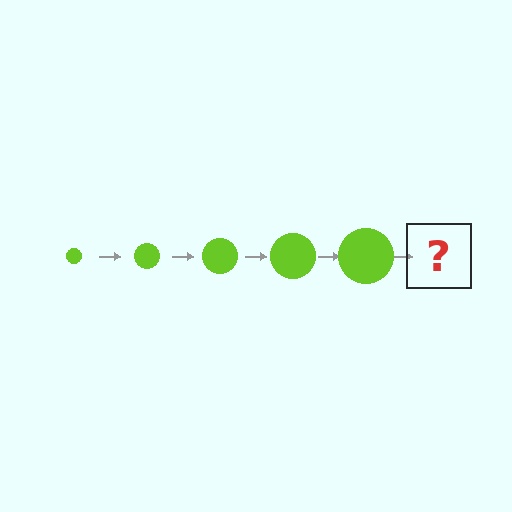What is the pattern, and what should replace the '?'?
The pattern is that the circle gets progressively larger each step. The '?' should be a lime circle, larger than the previous one.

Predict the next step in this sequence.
The next step is a lime circle, larger than the previous one.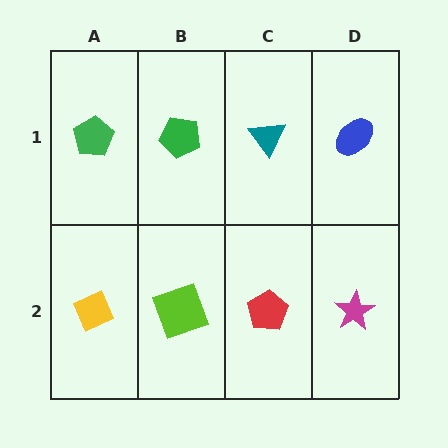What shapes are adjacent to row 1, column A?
A yellow diamond (row 2, column A), a green pentagon (row 1, column B).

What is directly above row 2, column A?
A green pentagon.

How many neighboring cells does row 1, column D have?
2.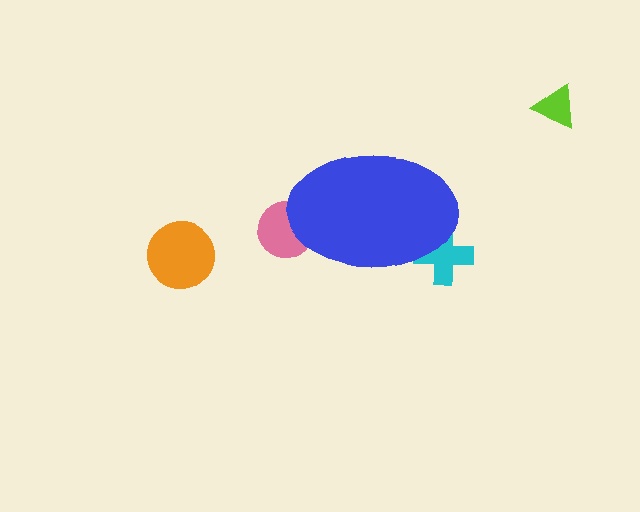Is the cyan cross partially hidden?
Yes, the cyan cross is partially hidden behind the blue ellipse.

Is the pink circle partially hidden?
Yes, the pink circle is partially hidden behind the blue ellipse.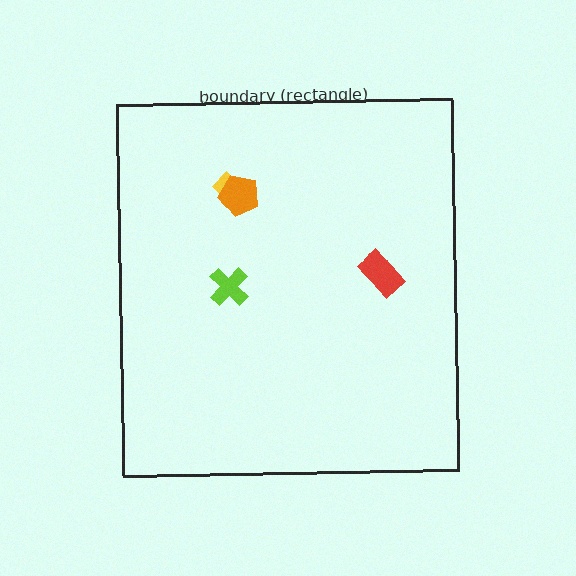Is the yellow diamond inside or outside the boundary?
Inside.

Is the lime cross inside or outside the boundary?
Inside.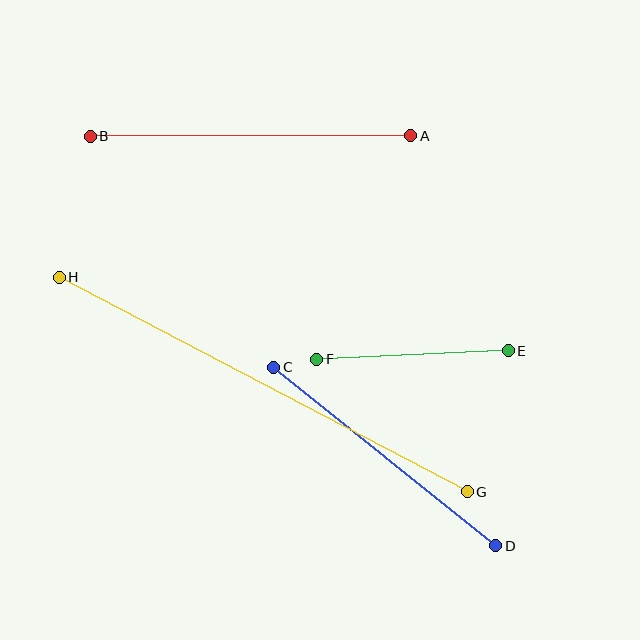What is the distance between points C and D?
The distance is approximately 285 pixels.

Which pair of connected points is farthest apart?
Points G and H are farthest apart.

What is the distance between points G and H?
The distance is approximately 461 pixels.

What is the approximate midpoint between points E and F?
The midpoint is at approximately (413, 355) pixels.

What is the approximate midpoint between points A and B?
The midpoint is at approximately (251, 136) pixels.